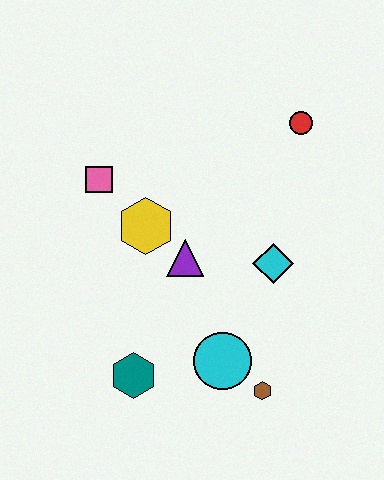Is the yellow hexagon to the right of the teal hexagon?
Yes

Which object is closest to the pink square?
The yellow hexagon is closest to the pink square.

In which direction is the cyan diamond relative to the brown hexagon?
The cyan diamond is above the brown hexagon.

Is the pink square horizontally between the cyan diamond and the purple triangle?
No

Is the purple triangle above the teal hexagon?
Yes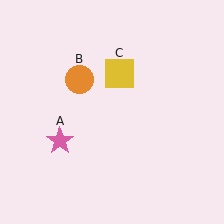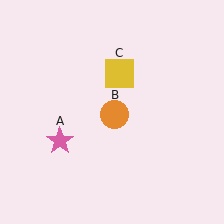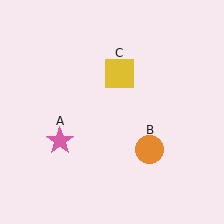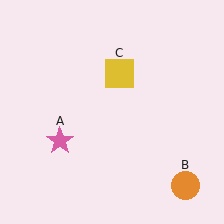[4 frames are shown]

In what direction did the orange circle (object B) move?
The orange circle (object B) moved down and to the right.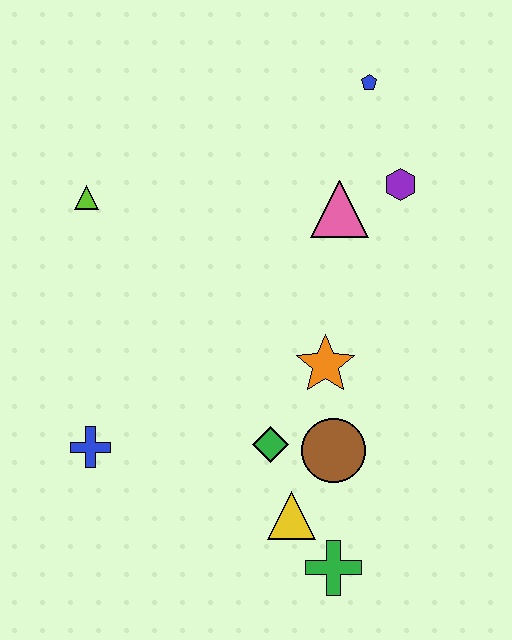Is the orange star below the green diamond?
No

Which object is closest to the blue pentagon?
The purple hexagon is closest to the blue pentagon.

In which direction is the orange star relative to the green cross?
The orange star is above the green cross.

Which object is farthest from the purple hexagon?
The blue cross is farthest from the purple hexagon.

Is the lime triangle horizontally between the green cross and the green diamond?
No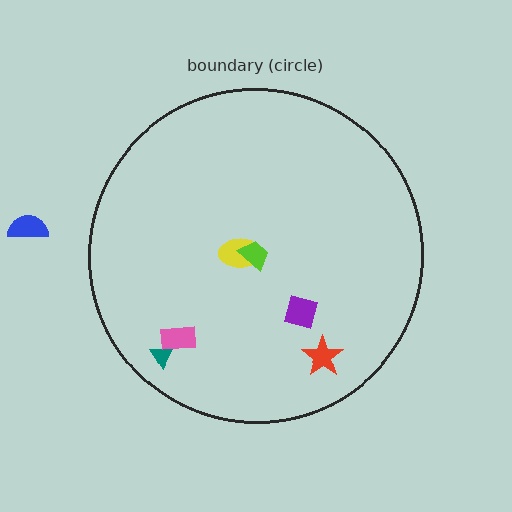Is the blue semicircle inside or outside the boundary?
Outside.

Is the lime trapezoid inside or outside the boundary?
Inside.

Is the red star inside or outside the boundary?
Inside.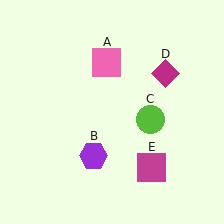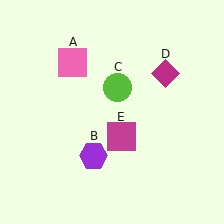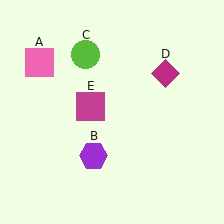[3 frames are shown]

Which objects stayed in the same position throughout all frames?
Purple hexagon (object B) and magenta diamond (object D) remained stationary.